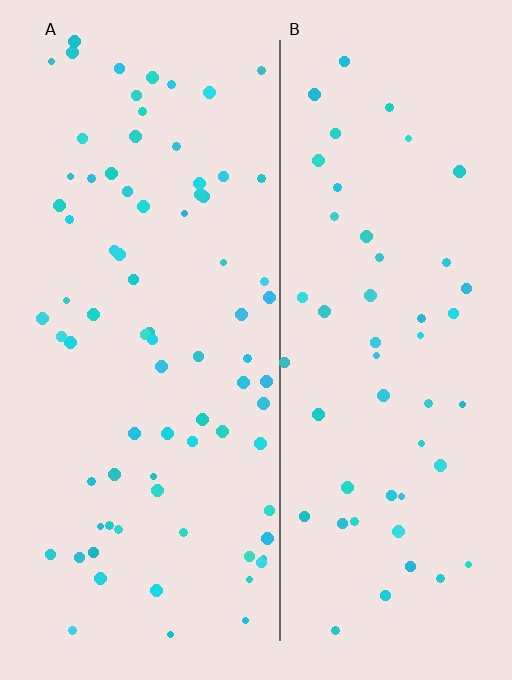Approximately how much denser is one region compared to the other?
Approximately 1.5× — region A over region B.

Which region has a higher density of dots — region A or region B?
A (the left).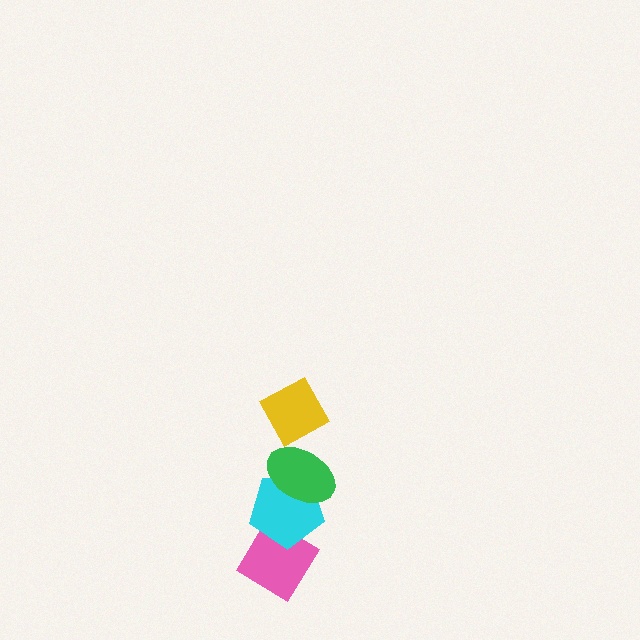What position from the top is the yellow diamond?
The yellow diamond is 1st from the top.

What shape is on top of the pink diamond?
The cyan pentagon is on top of the pink diamond.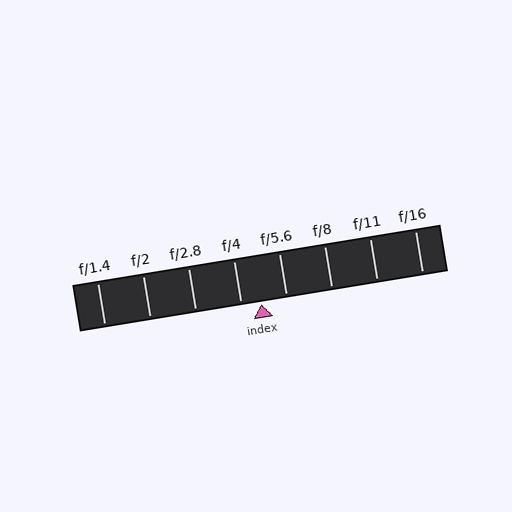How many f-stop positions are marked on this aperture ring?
There are 8 f-stop positions marked.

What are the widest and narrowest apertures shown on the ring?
The widest aperture shown is f/1.4 and the narrowest is f/16.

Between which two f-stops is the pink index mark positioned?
The index mark is between f/4 and f/5.6.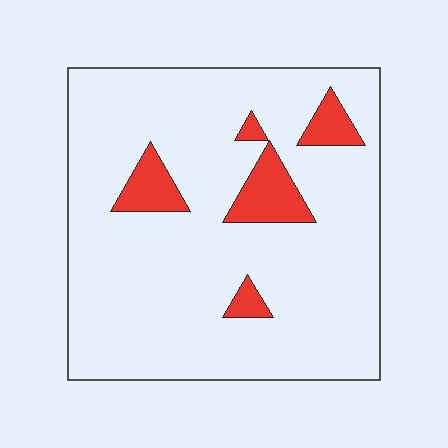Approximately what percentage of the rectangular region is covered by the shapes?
Approximately 10%.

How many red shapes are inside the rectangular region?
5.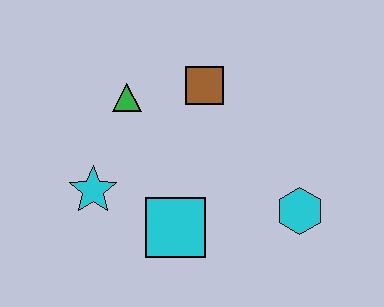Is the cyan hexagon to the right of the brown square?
Yes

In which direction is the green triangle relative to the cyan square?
The green triangle is above the cyan square.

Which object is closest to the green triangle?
The brown square is closest to the green triangle.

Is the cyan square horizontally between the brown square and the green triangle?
Yes